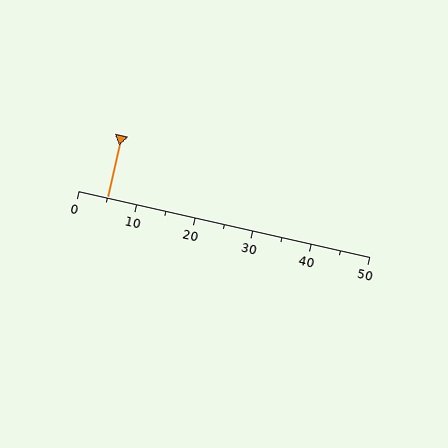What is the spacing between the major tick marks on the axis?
The major ticks are spaced 10 apart.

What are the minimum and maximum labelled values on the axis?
The axis runs from 0 to 50.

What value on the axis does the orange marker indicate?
The marker indicates approximately 5.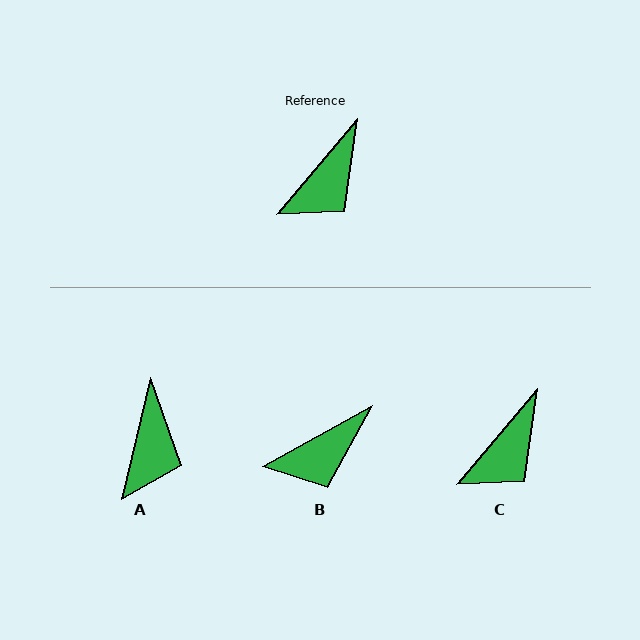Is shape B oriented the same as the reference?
No, it is off by about 21 degrees.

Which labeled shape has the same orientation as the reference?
C.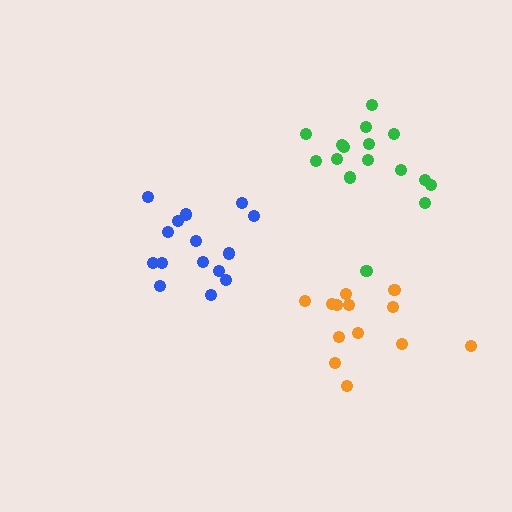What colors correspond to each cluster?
The clusters are colored: blue, green, orange.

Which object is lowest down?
The orange cluster is bottommost.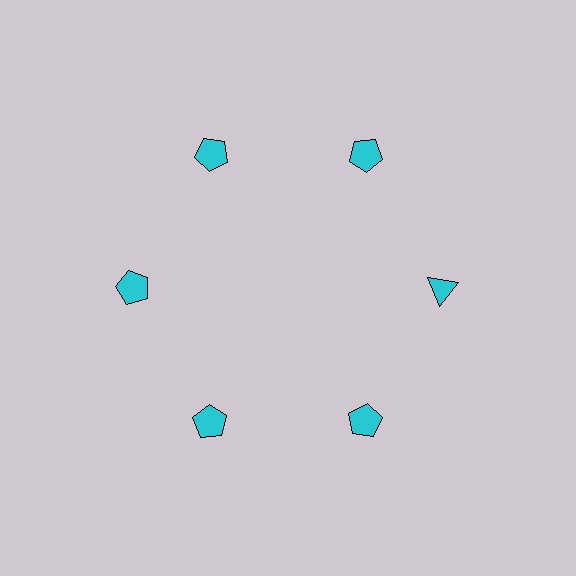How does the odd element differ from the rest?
It has a different shape: triangle instead of pentagon.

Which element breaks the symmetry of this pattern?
The cyan triangle at roughly the 3 o'clock position breaks the symmetry. All other shapes are cyan pentagons.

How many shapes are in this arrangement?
There are 6 shapes arranged in a ring pattern.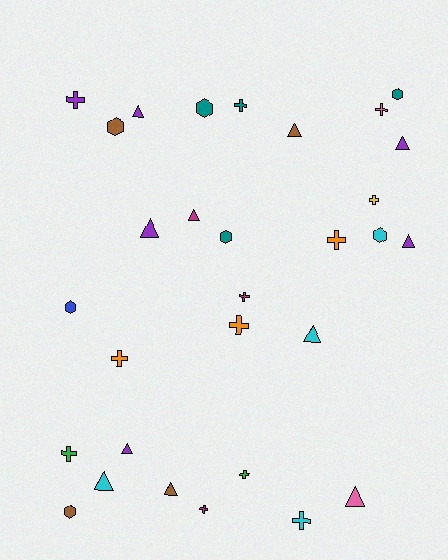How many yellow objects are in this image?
There is 1 yellow object.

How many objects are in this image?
There are 30 objects.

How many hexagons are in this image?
There are 7 hexagons.